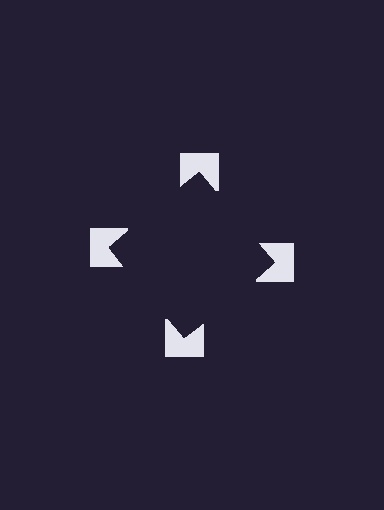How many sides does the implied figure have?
4 sides.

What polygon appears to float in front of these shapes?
An illusory square — its edges are inferred from the aligned wedge cuts in the notched squares, not physically drawn.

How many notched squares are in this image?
There are 4 — one at each vertex of the illusory square.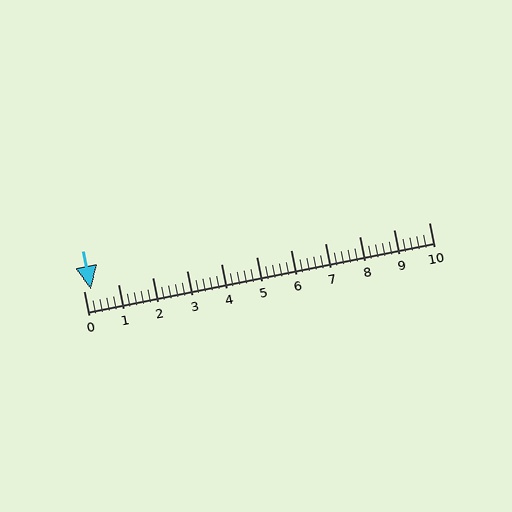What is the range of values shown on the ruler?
The ruler shows values from 0 to 10.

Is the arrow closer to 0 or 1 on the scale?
The arrow is closer to 0.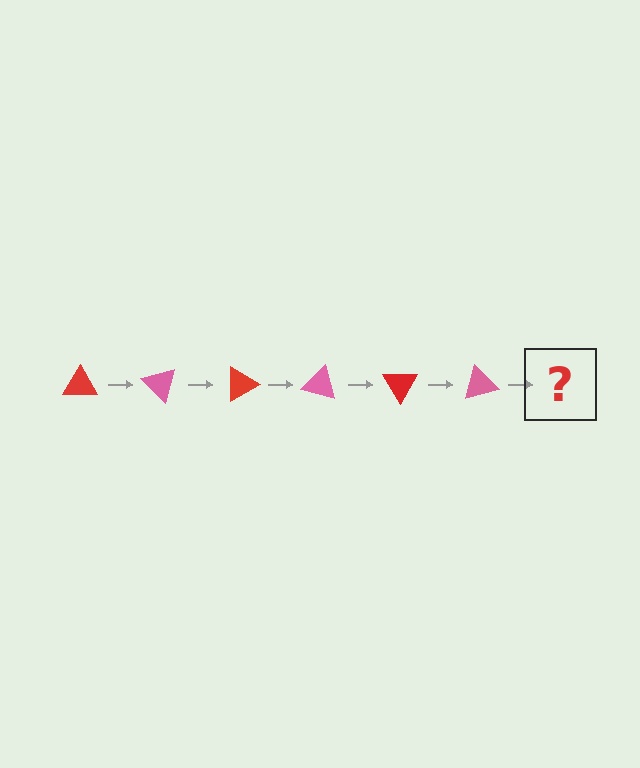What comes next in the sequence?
The next element should be a red triangle, rotated 270 degrees from the start.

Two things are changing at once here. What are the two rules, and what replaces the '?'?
The two rules are that it rotates 45 degrees each step and the color cycles through red and pink. The '?' should be a red triangle, rotated 270 degrees from the start.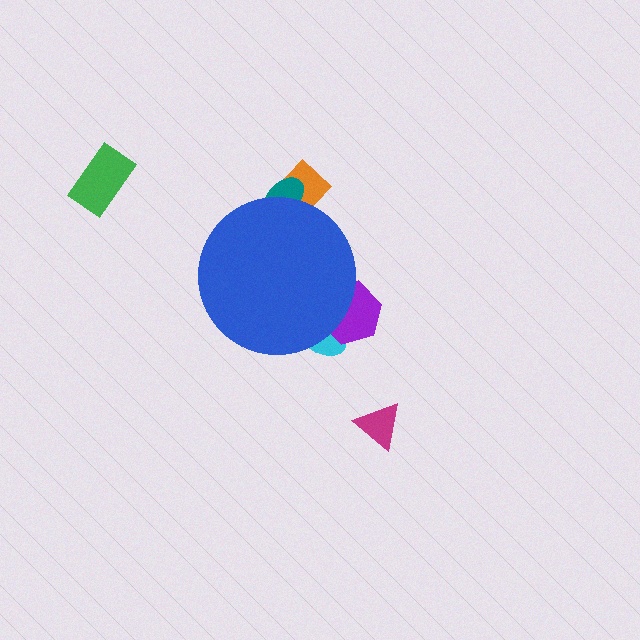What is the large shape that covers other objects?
A blue circle.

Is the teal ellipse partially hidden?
Yes, the teal ellipse is partially hidden behind the blue circle.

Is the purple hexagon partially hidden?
Yes, the purple hexagon is partially hidden behind the blue circle.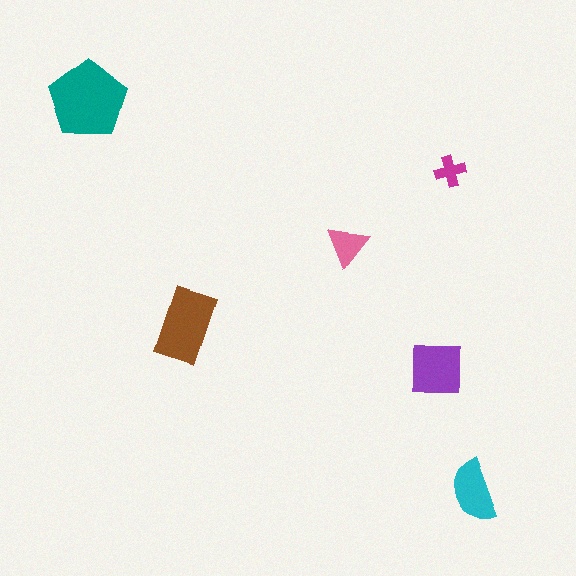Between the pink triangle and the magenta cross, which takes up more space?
The pink triangle.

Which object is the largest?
The teal pentagon.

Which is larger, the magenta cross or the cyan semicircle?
The cyan semicircle.